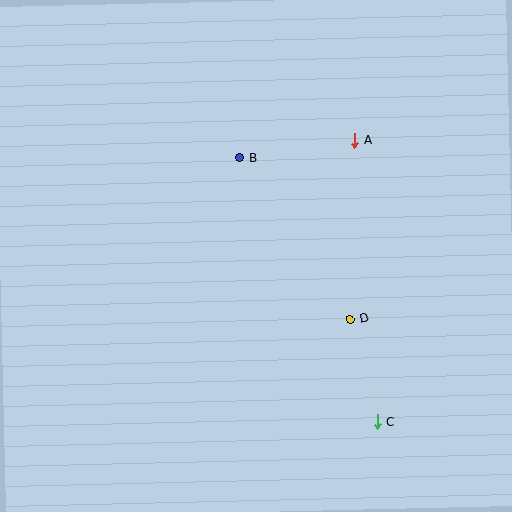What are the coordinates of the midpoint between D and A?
The midpoint between D and A is at (353, 230).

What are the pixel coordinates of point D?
Point D is at (350, 319).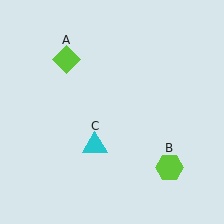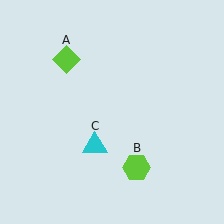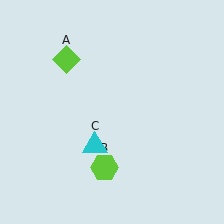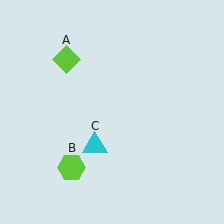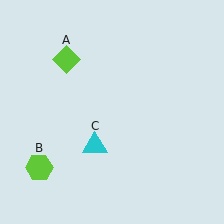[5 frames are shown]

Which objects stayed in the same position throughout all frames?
Lime diamond (object A) and cyan triangle (object C) remained stationary.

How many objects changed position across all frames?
1 object changed position: lime hexagon (object B).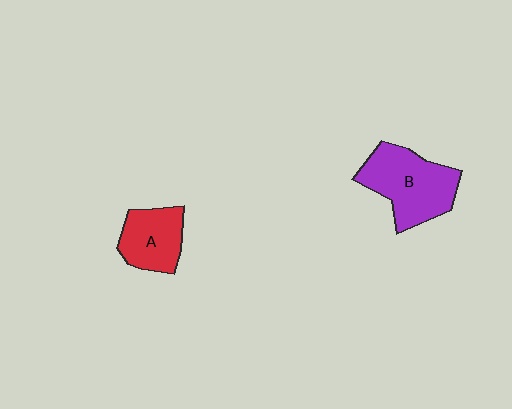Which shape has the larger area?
Shape B (purple).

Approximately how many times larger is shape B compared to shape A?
Approximately 1.5 times.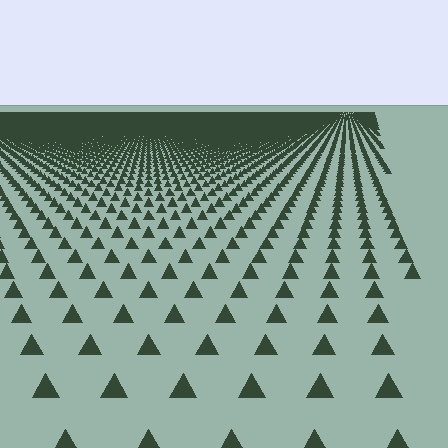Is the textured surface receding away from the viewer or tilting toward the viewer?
The surface is receding away from the viewer. Texture elements get smaller and denser toward the top.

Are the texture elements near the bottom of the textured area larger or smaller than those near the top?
Larger. Near the bottom, elements are closer to the viewer and appear at a bigger on-screen size.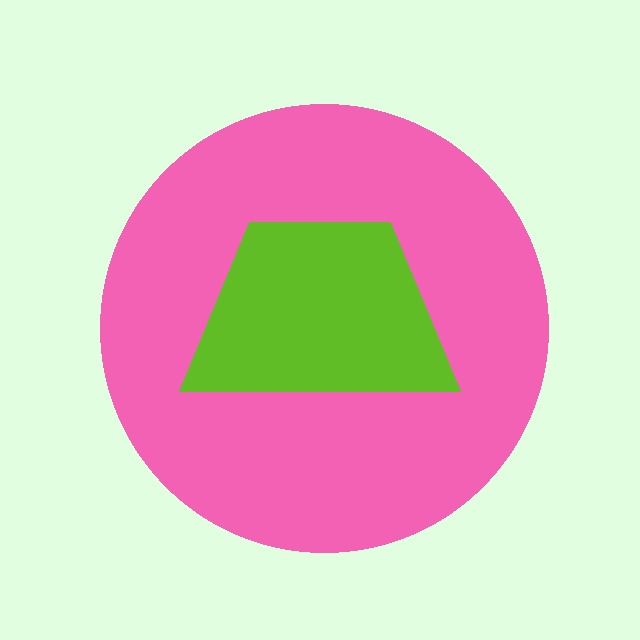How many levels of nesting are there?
2.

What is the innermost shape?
The lime trapezoid.